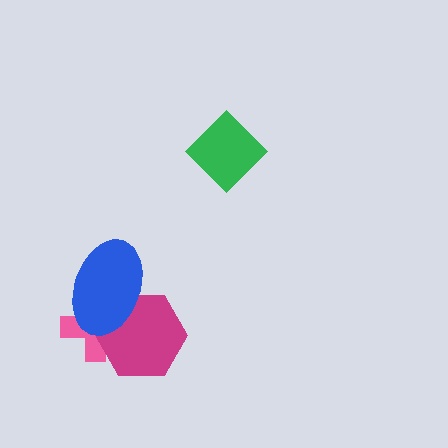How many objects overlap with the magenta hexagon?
2 objects overlap with the magenta hexagon.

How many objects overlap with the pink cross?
2 objects overlap with the pink cross.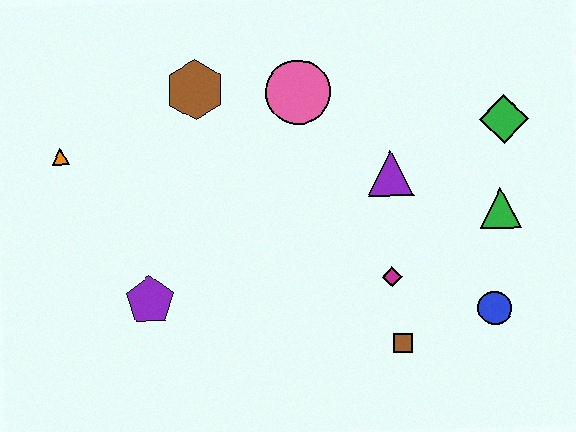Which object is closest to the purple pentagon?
The orange triangle is closest to the purple pentagon.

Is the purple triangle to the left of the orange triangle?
No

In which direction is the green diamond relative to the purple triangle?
The green diamond is to the right of the purple triangle.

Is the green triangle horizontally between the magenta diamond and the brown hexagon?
No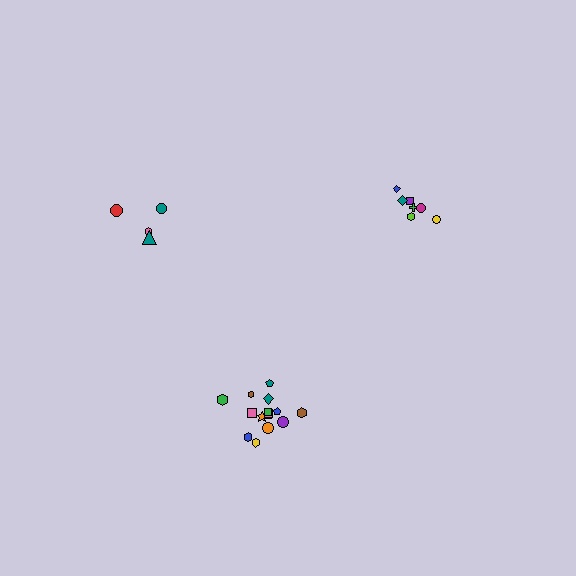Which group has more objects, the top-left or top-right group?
The top-right group.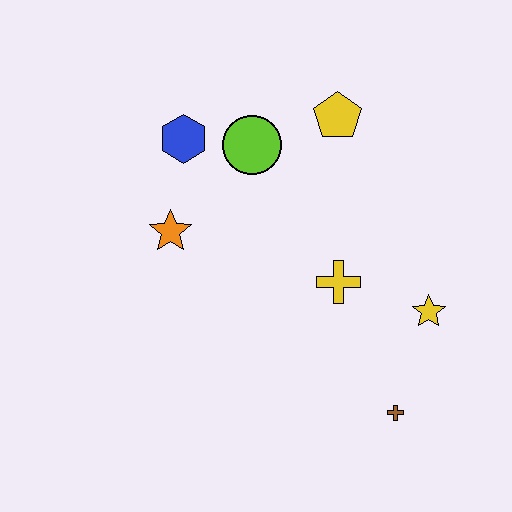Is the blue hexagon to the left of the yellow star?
Yes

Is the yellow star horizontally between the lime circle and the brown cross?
No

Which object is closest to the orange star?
The blue hexagon is closest to the orange star.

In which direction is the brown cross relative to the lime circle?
The brown cross is below the lime circle.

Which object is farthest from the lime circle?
The brown cross is farthest from the lime circle.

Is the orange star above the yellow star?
Yes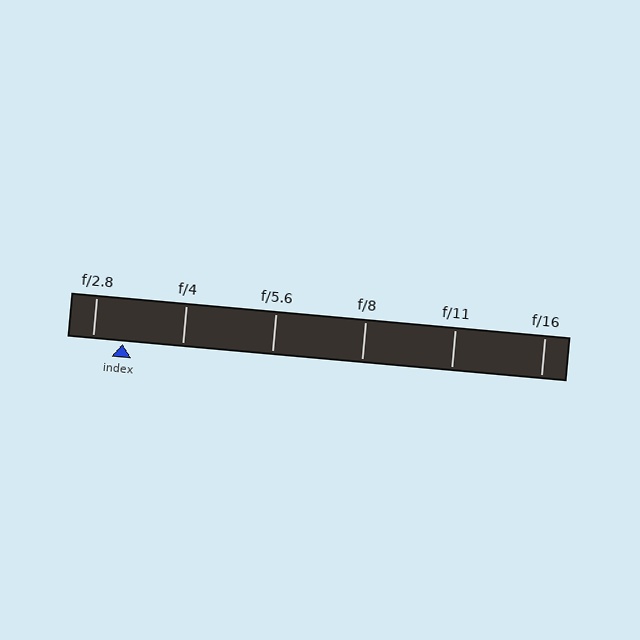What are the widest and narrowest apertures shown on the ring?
The widest aperture shown is f/2.8 and the narrowest is f/16.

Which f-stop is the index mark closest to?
The index mark is closest to f/2.8.